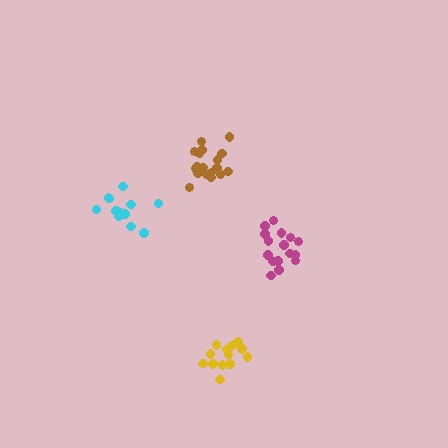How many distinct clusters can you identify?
There are 4 distinct clusters.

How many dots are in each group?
Group 1: 18 dots, Group 2: 16 dots, Group 3: 14 dots, Group 4: 12 dots (60 total).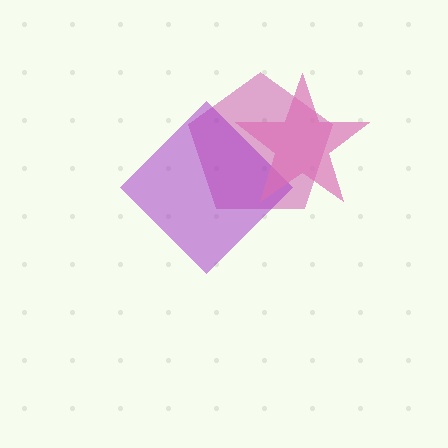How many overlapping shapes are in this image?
There are 3 overlapping shapes in the image.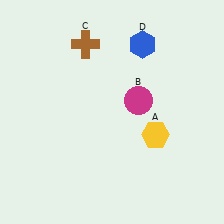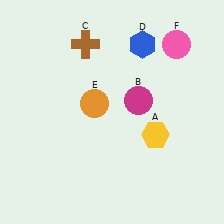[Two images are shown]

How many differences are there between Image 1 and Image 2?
There are 2 differences between the two images.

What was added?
An orange circle (E), a pink circle (F) were added in Image 2.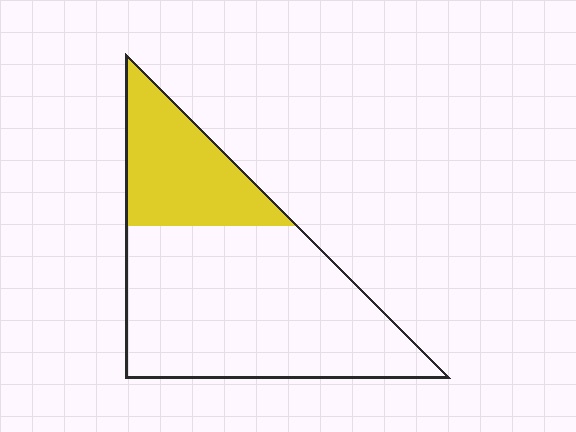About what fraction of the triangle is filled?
About one quarter (1/4).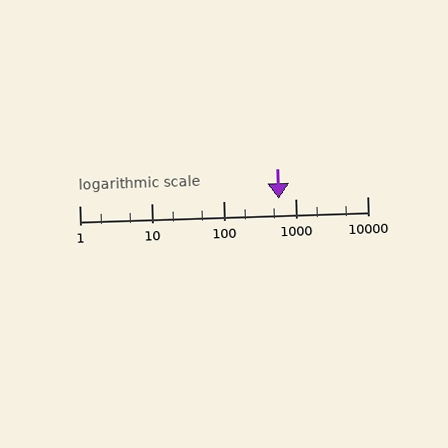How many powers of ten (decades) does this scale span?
The scale spans 4 decades, from 1 to 10000.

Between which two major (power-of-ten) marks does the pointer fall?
The pointer is between 100 and 1000.